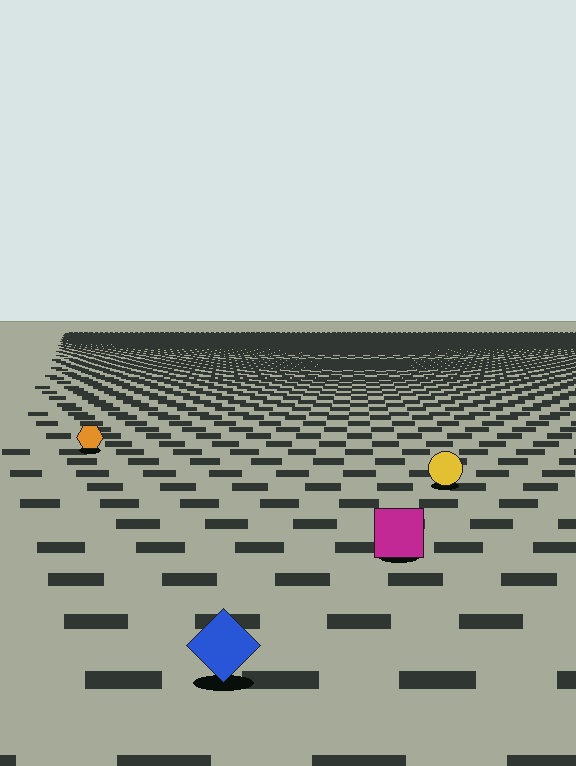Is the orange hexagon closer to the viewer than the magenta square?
No. The magenta square is closer — you can tell from the texture gradient: the ground texture is coarser near it.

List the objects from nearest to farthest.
From nearest to farthest: the blue diamond, the magenta square, the yellow circle, the orange hexagon.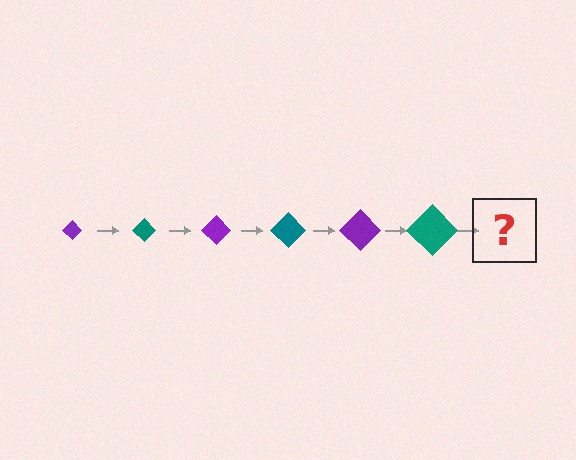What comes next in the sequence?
The next element should be a purple diamond, larger than the previous one.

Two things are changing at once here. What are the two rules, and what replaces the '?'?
The two rules are that the diamond grows larger each step and the color cycles through purple and teal. The '?' should be a purple diamond, larger than the previous one.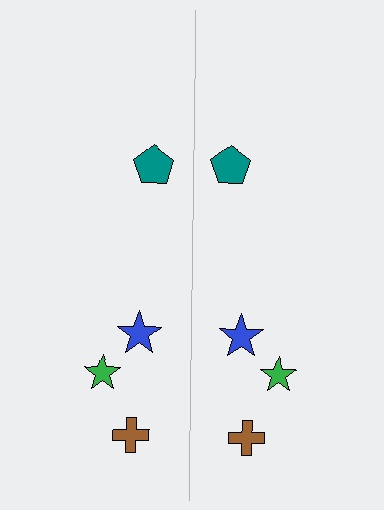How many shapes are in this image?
There are 8 shapes in this image.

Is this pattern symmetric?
Yes, this pattern has bilateral (reflection) symmetry.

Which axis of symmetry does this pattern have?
The pattern has a vertical axis of symmetry running through the center of the image.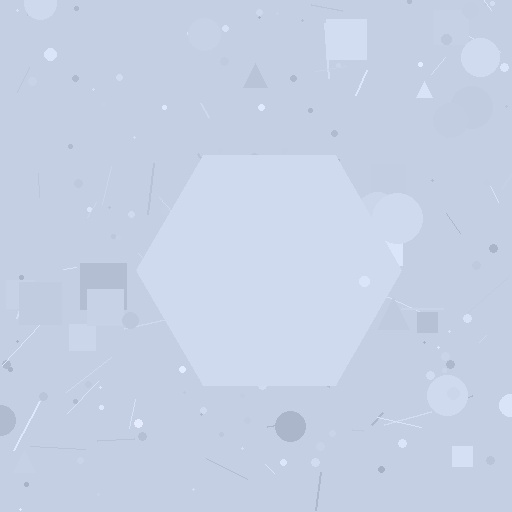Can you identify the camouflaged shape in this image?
The camouflaged shape is a hexagon.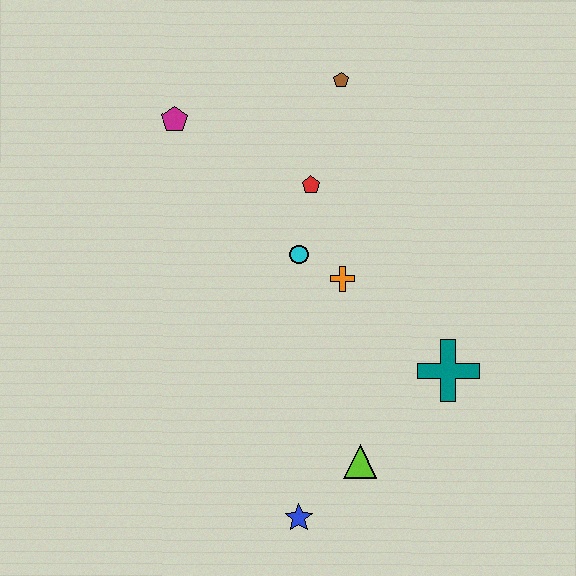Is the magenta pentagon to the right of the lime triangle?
No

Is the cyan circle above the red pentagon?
No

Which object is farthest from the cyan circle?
The blue star is farthest from the cyan circle.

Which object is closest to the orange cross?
The cyan circle is closest to the orange cross.